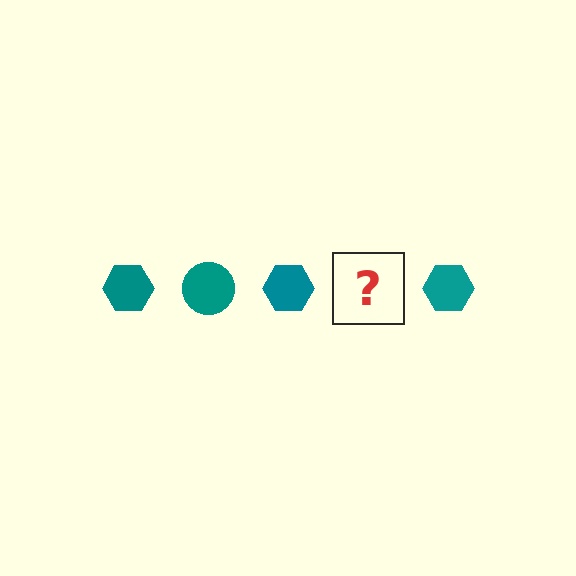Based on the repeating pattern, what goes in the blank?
The blank should be a teal circle.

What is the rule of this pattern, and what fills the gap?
The rule is that the pattern cycles through hexagon, circle shapes in teal. The gap should be filled with a teal circle.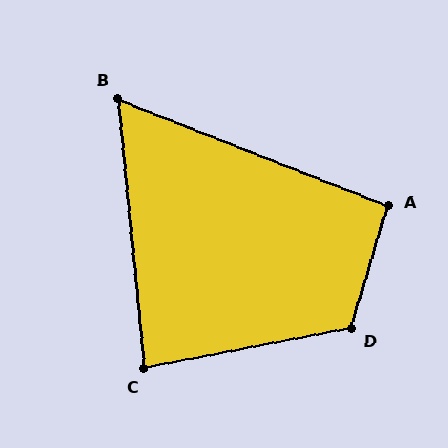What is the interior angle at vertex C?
Approximately 85 degrees (acute).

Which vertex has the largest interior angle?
D, at approximately 117 degrees.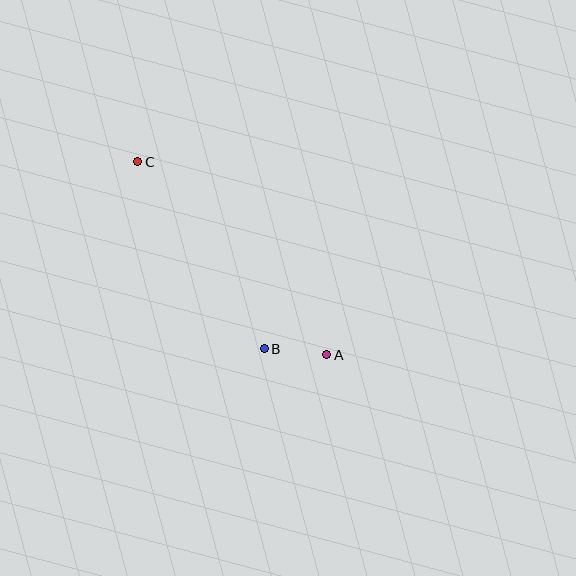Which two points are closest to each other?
Points A and B are closest to each other.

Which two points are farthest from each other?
Points A and C are farthest from each other.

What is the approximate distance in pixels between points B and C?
The distance between B and C is approximately 226 pixels.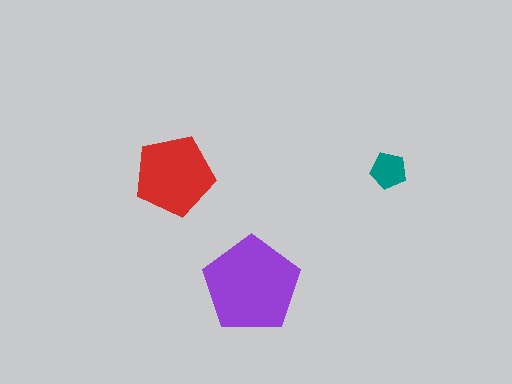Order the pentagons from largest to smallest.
the purple one, the red one, the teal one.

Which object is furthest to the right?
The teal pentagon is rightmost.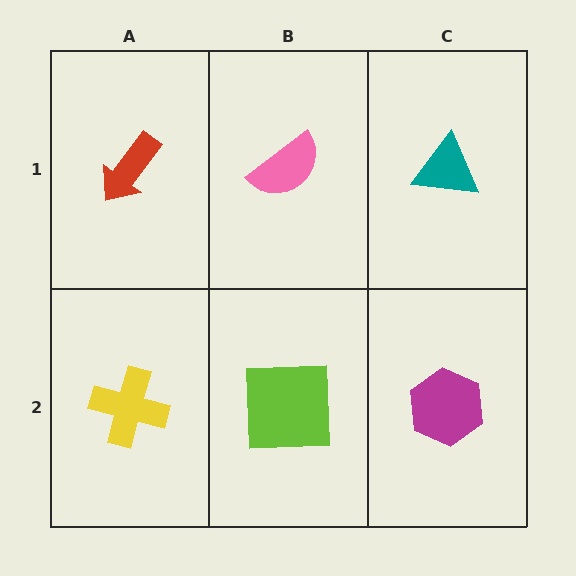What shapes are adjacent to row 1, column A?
A yellow cross (row 2, column A), a pink semicircle (row 1, column B).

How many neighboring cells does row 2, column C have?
2.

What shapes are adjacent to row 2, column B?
A pink semicircle (row 1, column B), a yellow cross (row 2, column A), a magenta hexagon (row 2, column C).